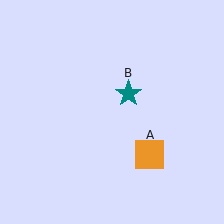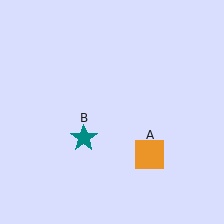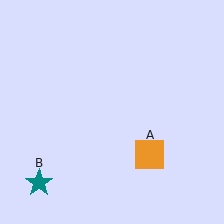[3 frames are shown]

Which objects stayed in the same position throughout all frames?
Orange square (object A) remained stationary.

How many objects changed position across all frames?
1 object changed position: teal star (object B).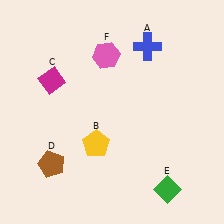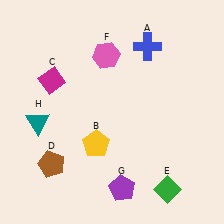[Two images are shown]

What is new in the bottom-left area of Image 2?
A teal triangle (H) was added in the bottom-left area of Image 2.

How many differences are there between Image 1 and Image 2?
There are 2 differences between the two images.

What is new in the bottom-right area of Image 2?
A purple pentagon (G) was added in the bottom-right area of Image 2.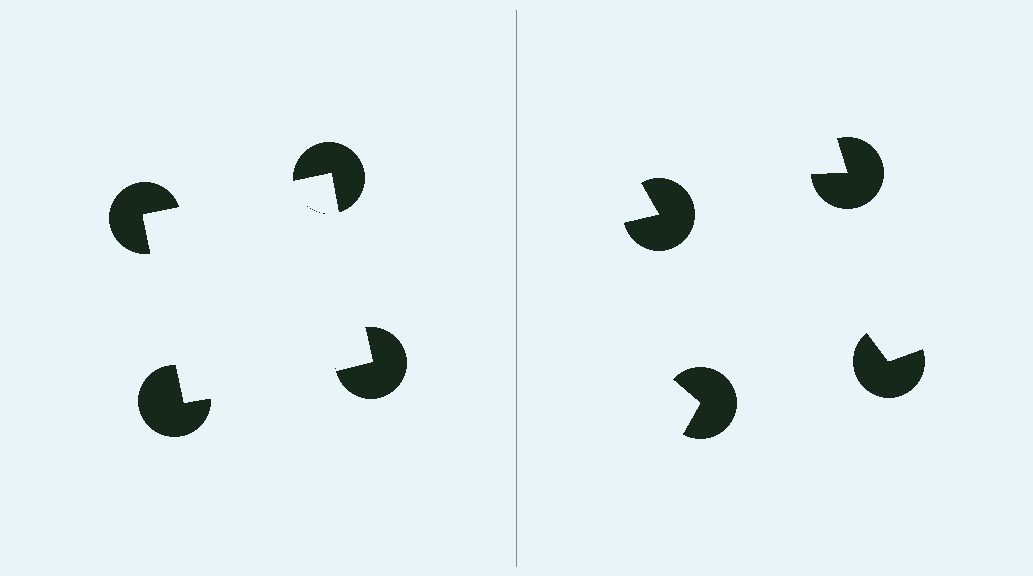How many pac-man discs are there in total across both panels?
8 — 4 on each side.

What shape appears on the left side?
An illusory square.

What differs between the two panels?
The pac-man discs are positioned identically on both sides; only the wedge orientations differ. On the left they align to a square; on the right they are misaligned.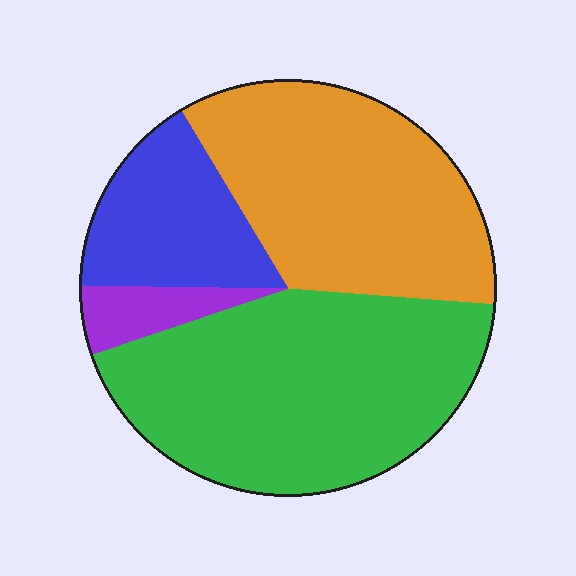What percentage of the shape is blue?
Blue takes up about one sixth (1/6) of the shape.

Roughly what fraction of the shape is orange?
Orange covers 35% of the shape.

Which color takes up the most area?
Green, at roughly 45%.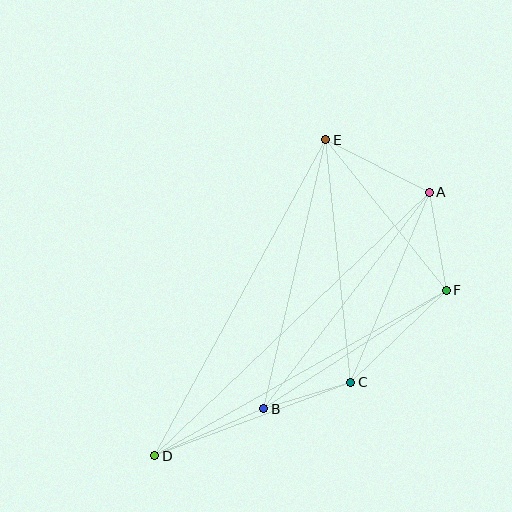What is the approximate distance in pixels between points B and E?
The distance between B and E is approximately 276 pixels.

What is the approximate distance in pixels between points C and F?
The distance between C and F is approximately 133 pixels.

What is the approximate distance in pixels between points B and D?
The distance between B and D is approximately 119 pixels.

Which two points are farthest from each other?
Points A and D are farthest from each other.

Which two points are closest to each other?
Points B and C are closest to each other.